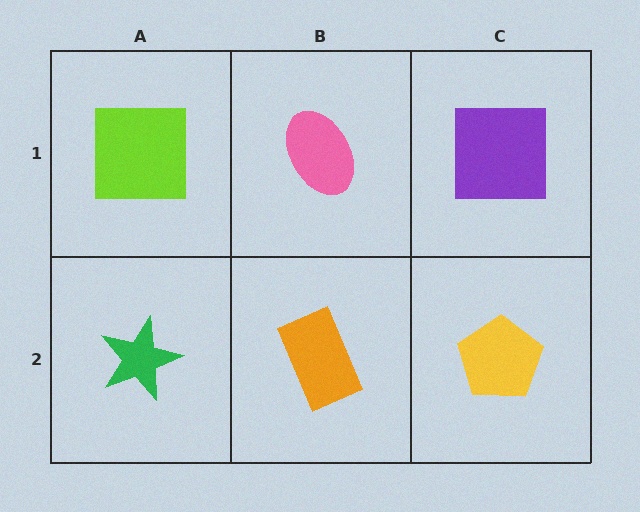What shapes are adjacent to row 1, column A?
A green star (row 2, column A), a pink ellipse (row 1, column B).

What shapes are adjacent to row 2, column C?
A purple square (row 1, column C), an orange rectangle (row 2, column B).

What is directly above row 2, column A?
A lime square.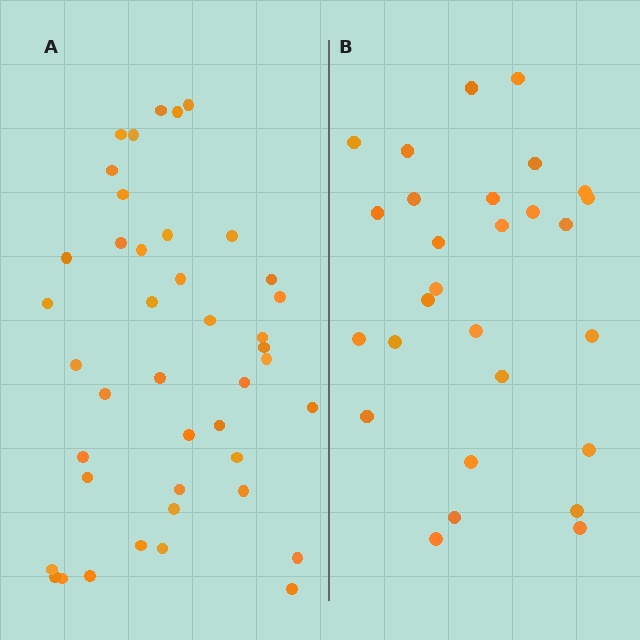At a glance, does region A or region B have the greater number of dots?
Region A (the left region) has more dots.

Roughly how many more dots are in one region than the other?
Region A has approximately 15 more dots than region B.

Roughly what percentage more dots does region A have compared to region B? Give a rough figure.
About 50% more.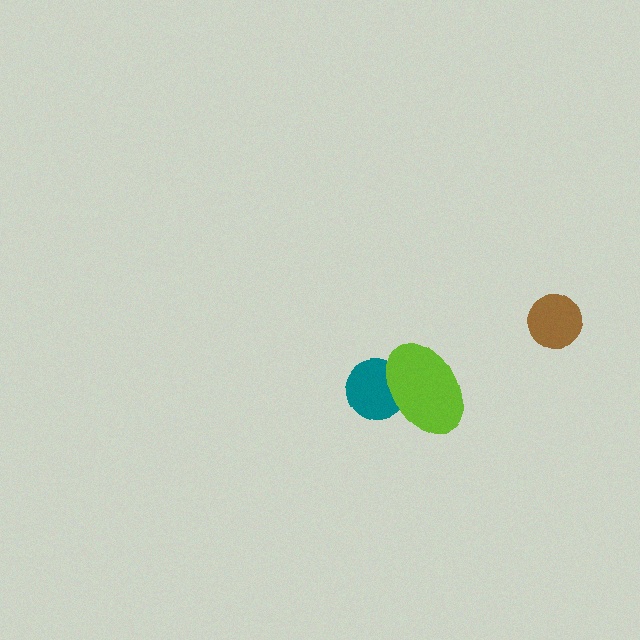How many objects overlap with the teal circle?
1 object overlaps with the teal circle.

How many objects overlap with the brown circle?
0 objects overlap with the brown circle.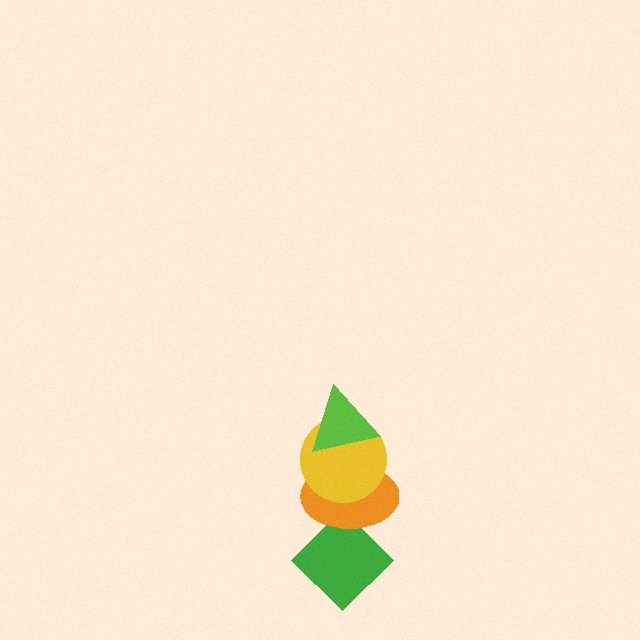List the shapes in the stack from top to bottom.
From top to bottom: the lime triangle, the yellow circle, the orange ellipse, the green diamond.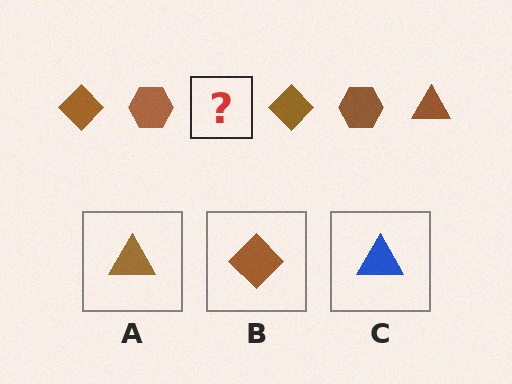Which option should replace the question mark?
Option A.